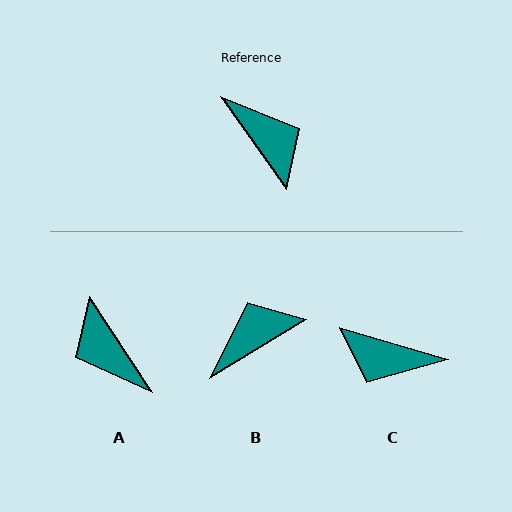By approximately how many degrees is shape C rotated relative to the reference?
Approximately 142 degrees clockwise.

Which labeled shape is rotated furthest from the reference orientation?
A, about 178 degrees away.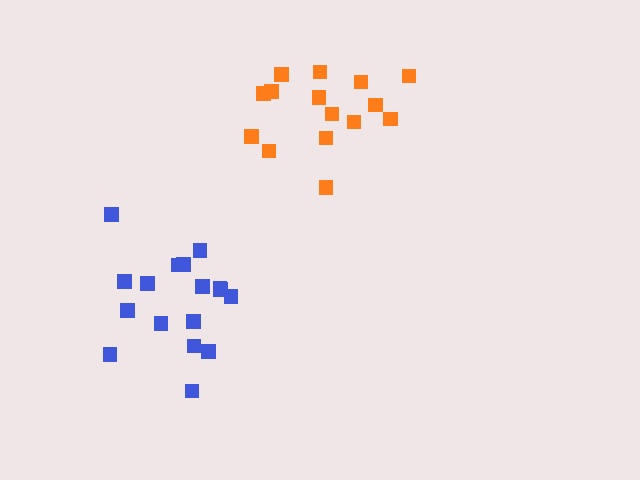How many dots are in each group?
Group 1: 15 dots, Group 2: 17 dots (32 total).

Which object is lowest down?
The blue cluster is bottommost.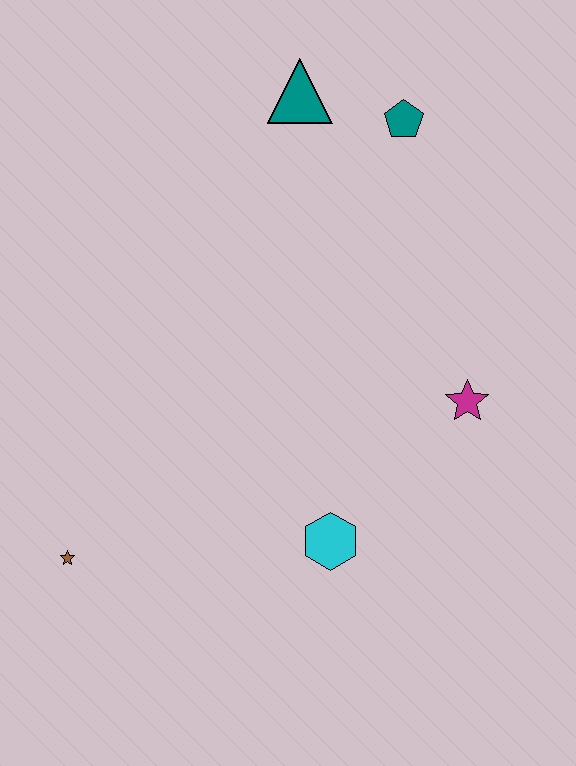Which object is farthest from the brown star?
The teal pentagon is farthest from the brown star.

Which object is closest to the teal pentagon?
The teal triangle is closest to the teal pentagon.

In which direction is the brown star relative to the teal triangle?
The brown star is below the teal triangle.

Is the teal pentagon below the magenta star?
No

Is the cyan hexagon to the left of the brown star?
No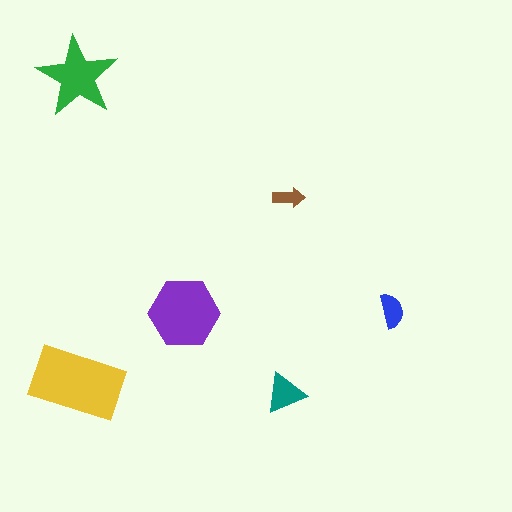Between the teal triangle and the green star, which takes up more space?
The green star.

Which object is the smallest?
The brown arrow.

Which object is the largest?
The yellow rectangle.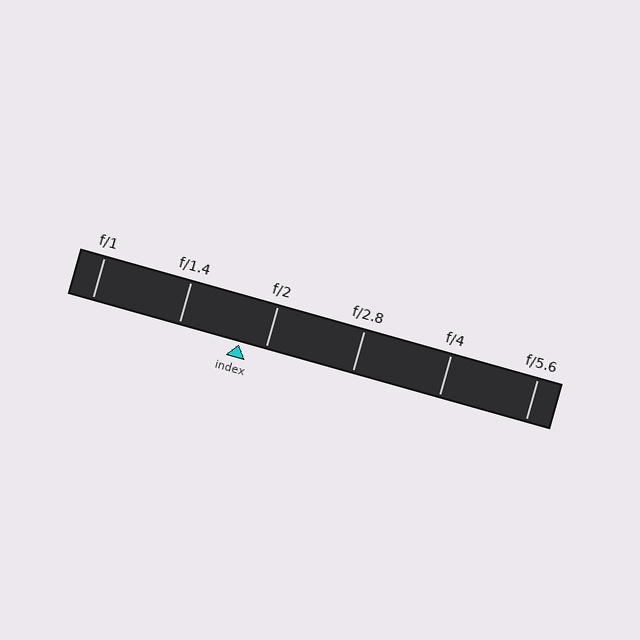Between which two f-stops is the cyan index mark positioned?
The index mark is between f/1.4 and f/2.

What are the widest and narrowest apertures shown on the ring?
The widest aperture shown is f/1 and the narrowest is f/5.6.